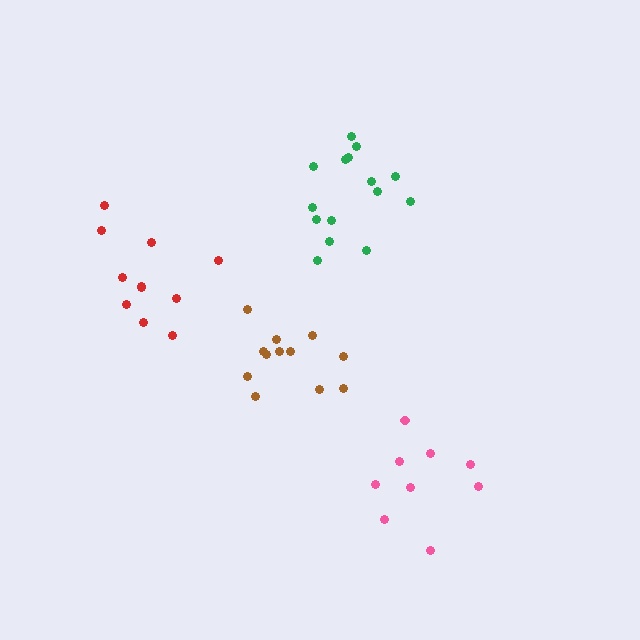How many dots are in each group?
Group 1: 12 dots, Group 2: 15 dots, Group 3: 11 dots, Group 4: 9 dots (47 total).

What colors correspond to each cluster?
The clusters are colored: brown, green, red, pink.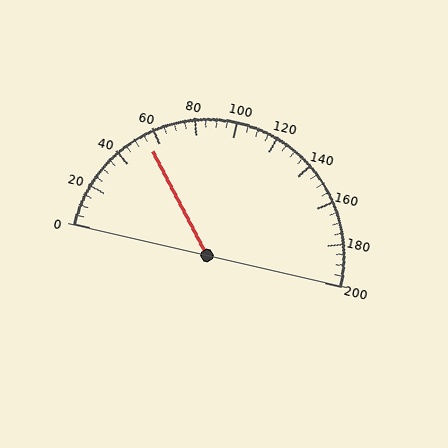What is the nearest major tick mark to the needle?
The nearest major tick mark is 60.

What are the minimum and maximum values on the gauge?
The gauge ranges from 0 to 200.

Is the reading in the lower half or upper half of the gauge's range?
The reading is in the lower half of the range (0 to 200).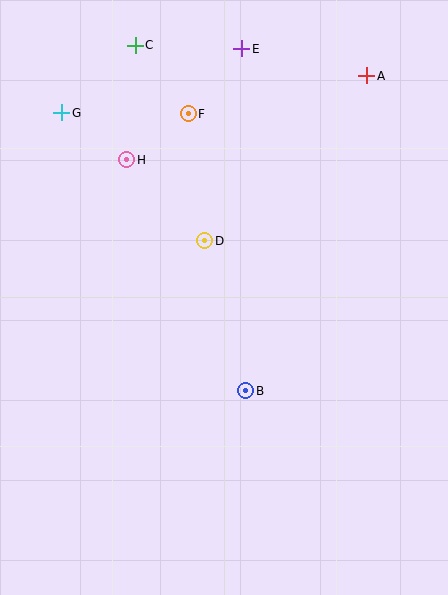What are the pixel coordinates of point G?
Point G is at (62, 113).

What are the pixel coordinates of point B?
Point B is at (246, 391).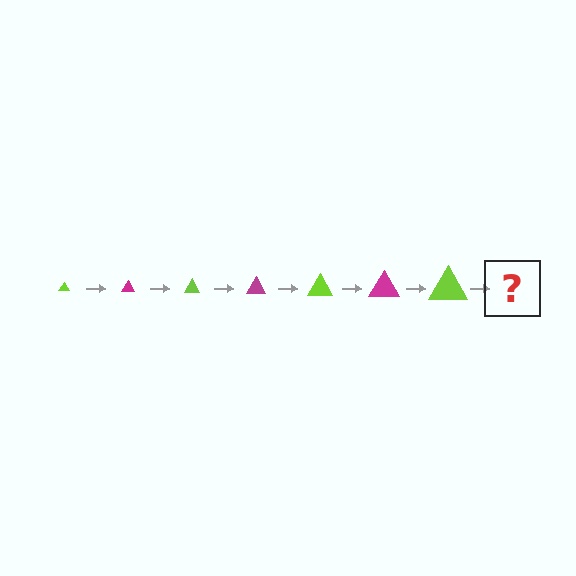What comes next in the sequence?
The next element should be a magenta triangle, larger than the previous one.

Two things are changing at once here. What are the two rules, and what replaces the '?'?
The two rules are that the triangle grows larger each step and the color cycles through lime and magenta. The '?' should be a magenta triangle, larger than the previous one.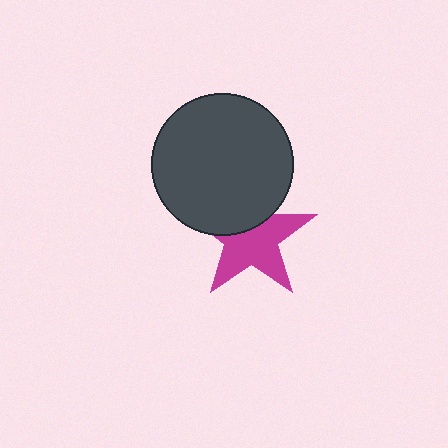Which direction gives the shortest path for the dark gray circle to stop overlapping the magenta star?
Moving up gives the shortest separation.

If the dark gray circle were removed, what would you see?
You would see the complete magenta star.